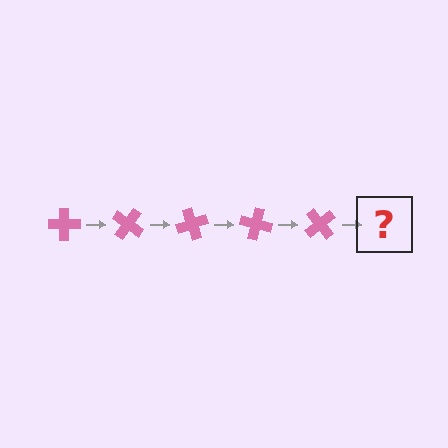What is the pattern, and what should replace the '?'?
The pattern is that the cross rotates 35 degrees each step. The '?' should be a pink cross rotated 175 degrees.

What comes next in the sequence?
The next element should be a pink cross rotated 175 degrees.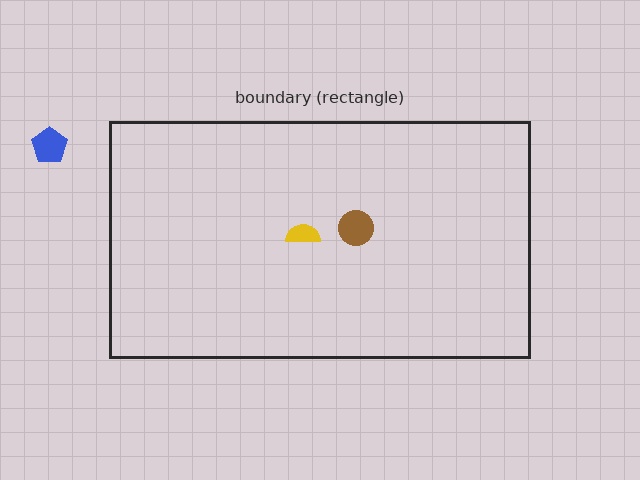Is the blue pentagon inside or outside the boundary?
Outside.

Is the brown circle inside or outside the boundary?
Inside.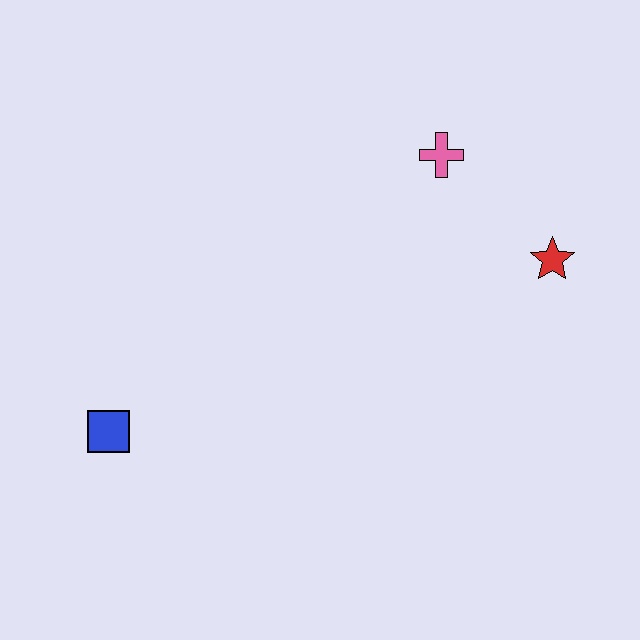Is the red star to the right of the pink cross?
Yes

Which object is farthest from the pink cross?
The blue square is farthest from the pink cross.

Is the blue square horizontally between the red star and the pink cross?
No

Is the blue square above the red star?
No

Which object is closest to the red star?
The pink cross is closest to the red star.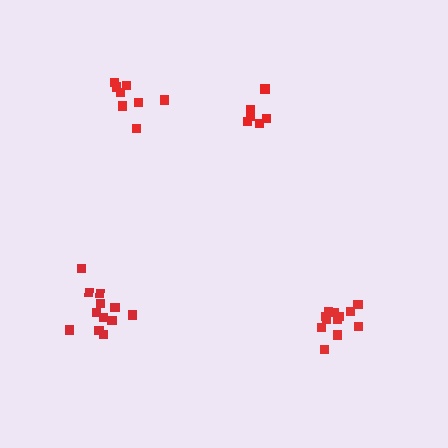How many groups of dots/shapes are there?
There are 4 groups.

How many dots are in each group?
Group 1: 12 dots, Group 2: 12 dots, Group 3: 8 dots, Group 4: 6 dots (38 total).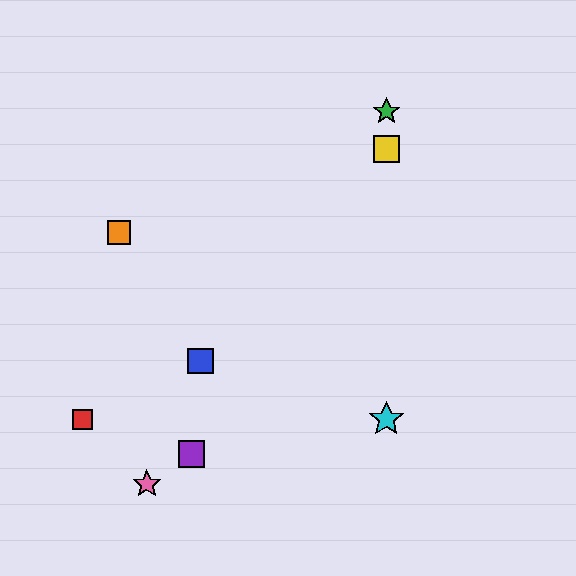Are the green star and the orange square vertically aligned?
No, the green star is at x≈386 and the orange square is at x≈119.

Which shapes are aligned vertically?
The green star, the yellow square, the cyan star are aligned vertically.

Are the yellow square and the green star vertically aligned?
Yes, both are at x≈386.